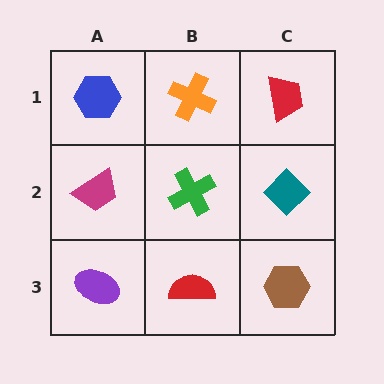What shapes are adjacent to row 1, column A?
A magenta trapezoid (row 2, column A), an orange cross (row 1, column B).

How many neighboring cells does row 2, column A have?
3.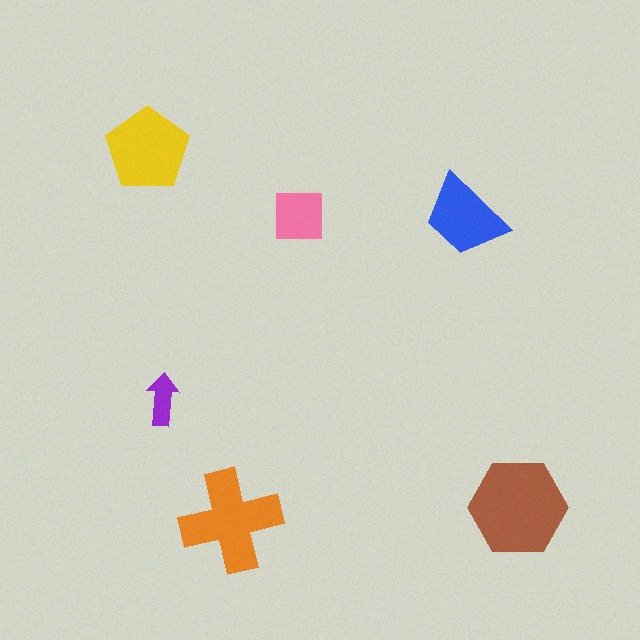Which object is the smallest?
The purple arrow.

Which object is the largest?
The brown hexagon.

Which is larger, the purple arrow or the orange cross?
The orange cross.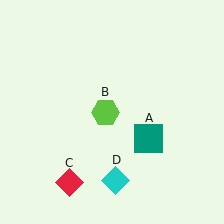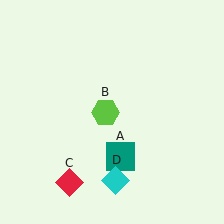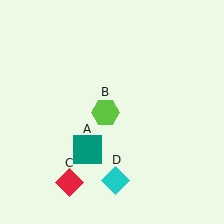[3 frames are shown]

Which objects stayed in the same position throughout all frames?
Lime hexagon (object B) and red diamond (object C) and cyan diamond (object D) remained stationary.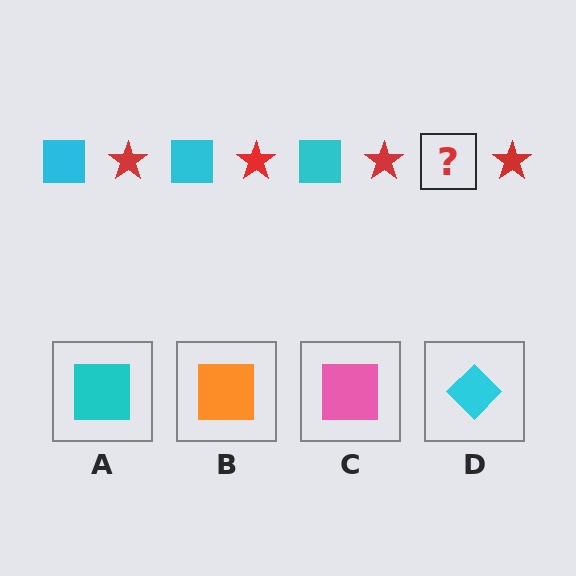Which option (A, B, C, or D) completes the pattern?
A.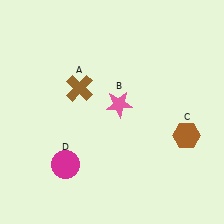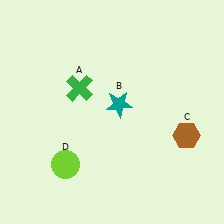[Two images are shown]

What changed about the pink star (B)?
In Image 1, B is pink. In Image 2, it changed to teal.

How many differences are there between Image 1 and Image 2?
There are 3 differences between the two images.